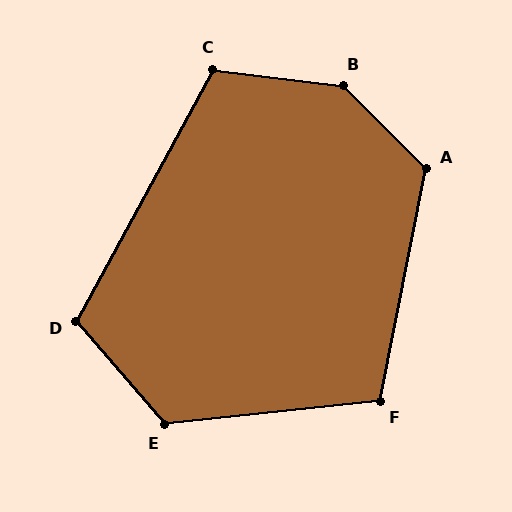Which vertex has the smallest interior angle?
F, at approximately 107 degrees.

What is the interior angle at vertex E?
Approximately 125 degrees (obtuse).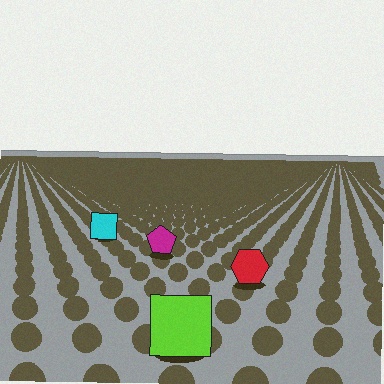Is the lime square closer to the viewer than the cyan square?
Yes. The lime square is closer — you can tell from the texture gradient: the ground texture is coarser near it.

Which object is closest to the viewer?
The lime square is closest. The texture marks near it are larger and more spread out.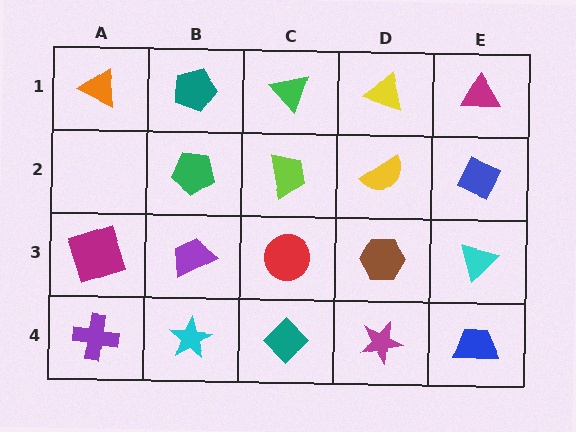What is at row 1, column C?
A green triangle.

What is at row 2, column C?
A lime trapezoid.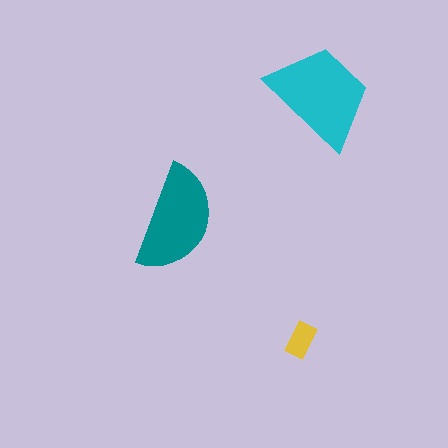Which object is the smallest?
The yellow rectangle.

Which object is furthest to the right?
The cyan trapezoid is rightmost.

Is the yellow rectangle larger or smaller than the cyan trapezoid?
Smaller.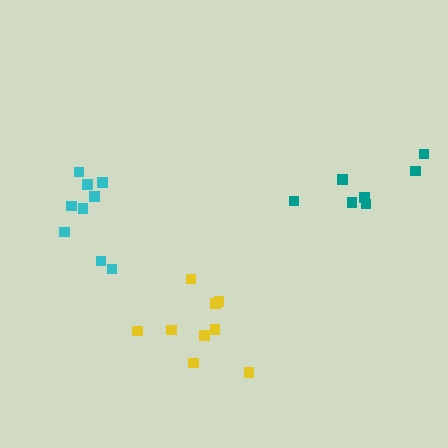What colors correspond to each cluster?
The clusters are colored: yellow, teal, cyan.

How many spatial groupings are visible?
There are 3 spatial groupings.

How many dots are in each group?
Group 1: 9 dots, Group 2: 7 dots, Group 3: 9 dots (25 total).